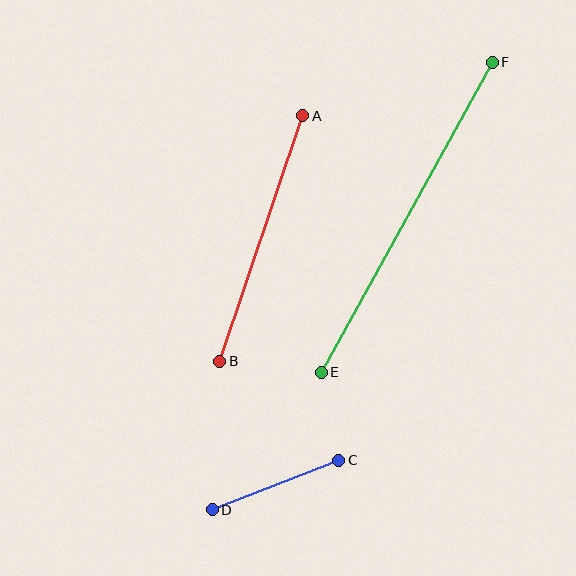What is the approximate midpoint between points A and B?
The midpoint is at approximately (261, 239) pixels.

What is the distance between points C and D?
The distance is approximately 136 pixels.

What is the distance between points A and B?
The distance is approximately 260 pixels.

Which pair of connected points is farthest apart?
Points E and F are farthest apart.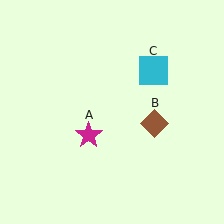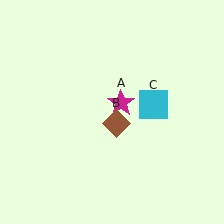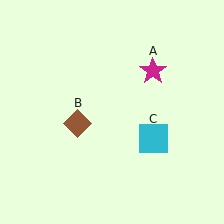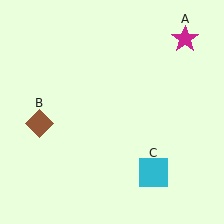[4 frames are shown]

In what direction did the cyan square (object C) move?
The cyan square (object C) moved down.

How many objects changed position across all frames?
3 objects changed position: magenta star (object A), brown diamond (object B), cyan square (object C).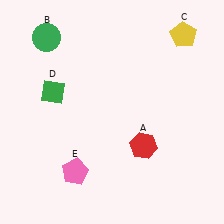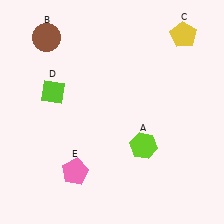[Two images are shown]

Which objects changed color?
A changed from red to lime. B changed from green to brown. D changed from green to lime.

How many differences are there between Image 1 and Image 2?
There are 3 differences between the two images.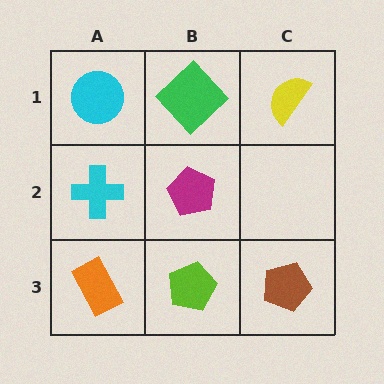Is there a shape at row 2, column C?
No, that cell is empty.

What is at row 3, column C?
A brown pentagon.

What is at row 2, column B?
A magenta pentagon.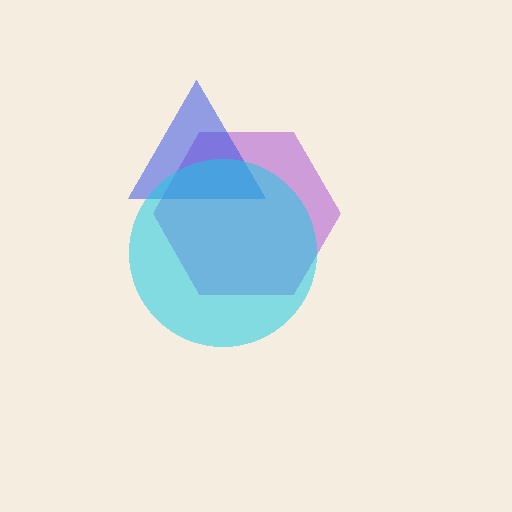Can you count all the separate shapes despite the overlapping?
Yes, there are 3 separate shapes.